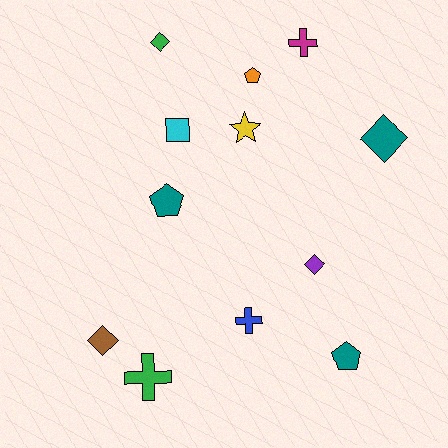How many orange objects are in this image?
There is 1 orange object.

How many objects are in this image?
There are 12 objects.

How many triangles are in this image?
There are no triangles.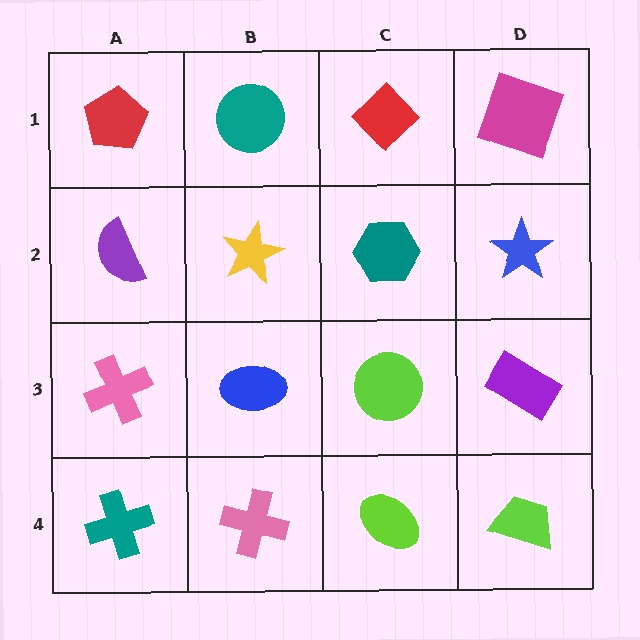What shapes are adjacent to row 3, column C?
A teal hexagon (row 2, column C), a lime ellipse (row 4, column C), a blue ellipse (row 3, column B), a purple rectangle (row 3, column D).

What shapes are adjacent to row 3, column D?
A blue star (row 2, column D), a lime trapezoid (row 4, column D), a lime circle (row 3, column C).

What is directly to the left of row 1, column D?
A red diamond.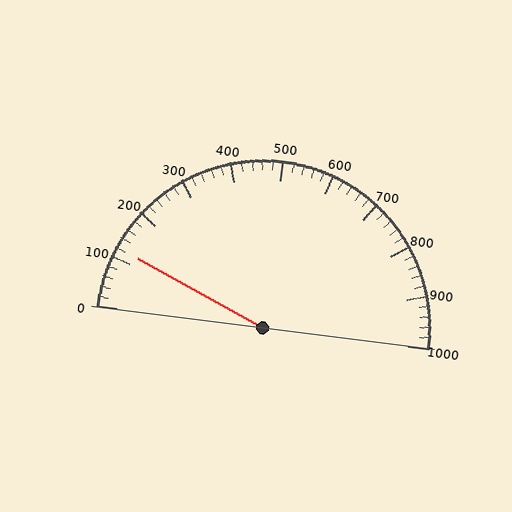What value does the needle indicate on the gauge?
The needle indicates approximately 120.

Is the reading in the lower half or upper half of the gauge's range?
The reading is in the lower half of the range (0 to 1000).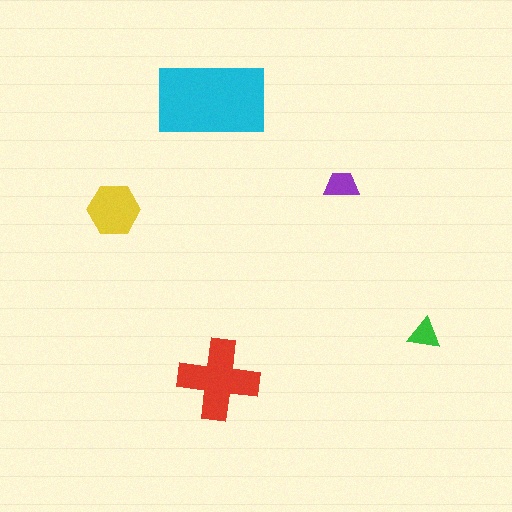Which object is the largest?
The cyan rectangle.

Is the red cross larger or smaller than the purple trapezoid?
Larger.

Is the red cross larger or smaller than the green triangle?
Larger.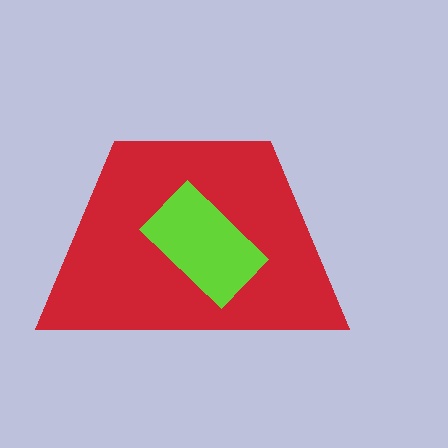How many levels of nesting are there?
2.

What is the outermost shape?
The red trapezoid.